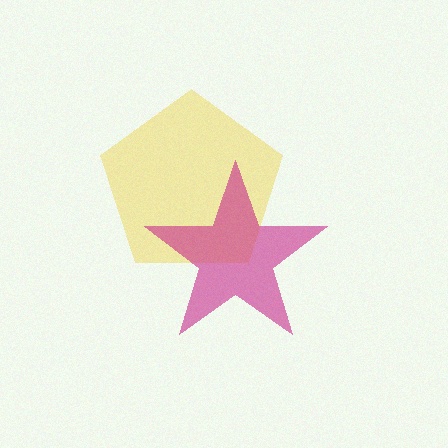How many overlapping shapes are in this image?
There are 2 overlapping shapes in the image.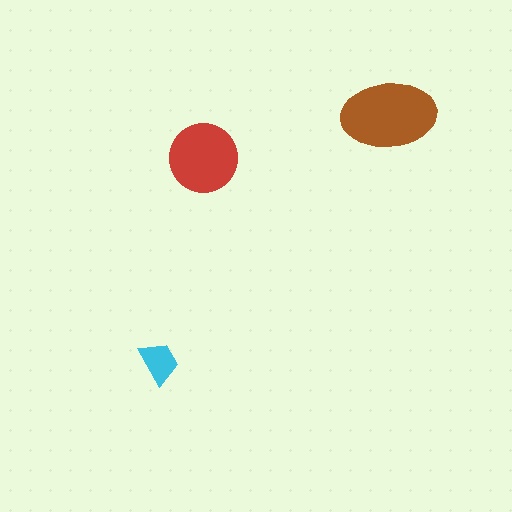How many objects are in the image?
There are 3 objects in the image.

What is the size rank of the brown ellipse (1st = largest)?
1st.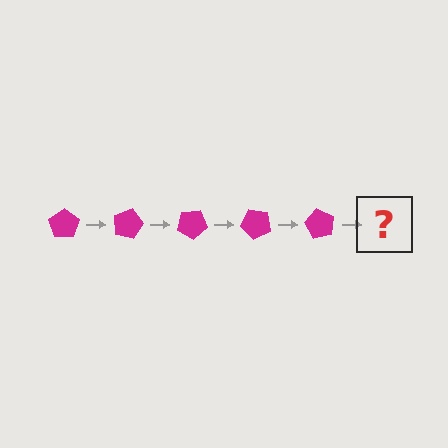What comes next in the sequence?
The next element should be a magenta pentagon rotated 75 degrees.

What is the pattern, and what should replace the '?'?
The pattern is that the pentagon rotates 15 degrees each step. The '?' should be a magenta pentagon rotated 75 degrees.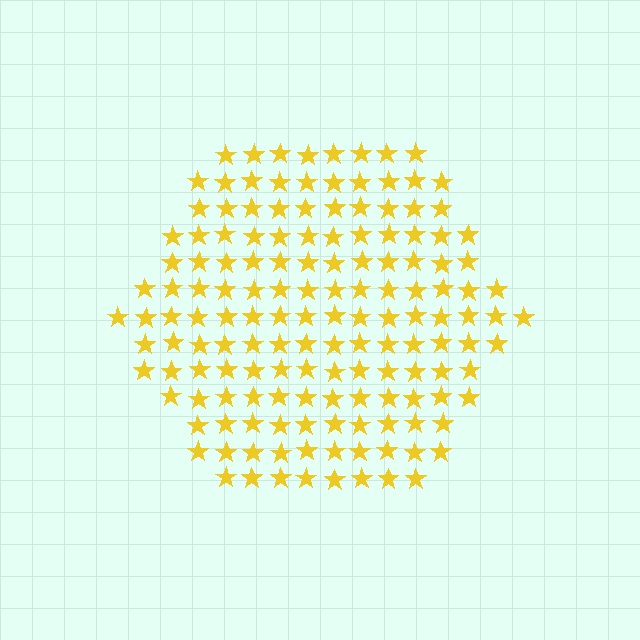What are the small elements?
The small elements are stars.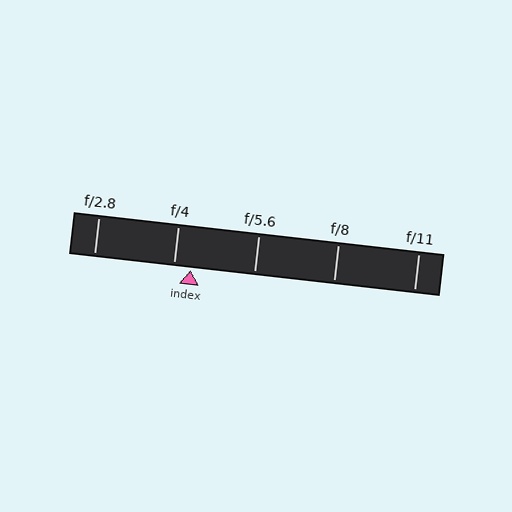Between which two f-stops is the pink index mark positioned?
The index mark is between f/4 and f/5.6.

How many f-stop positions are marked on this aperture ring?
There are 5 f-stop positions marked.